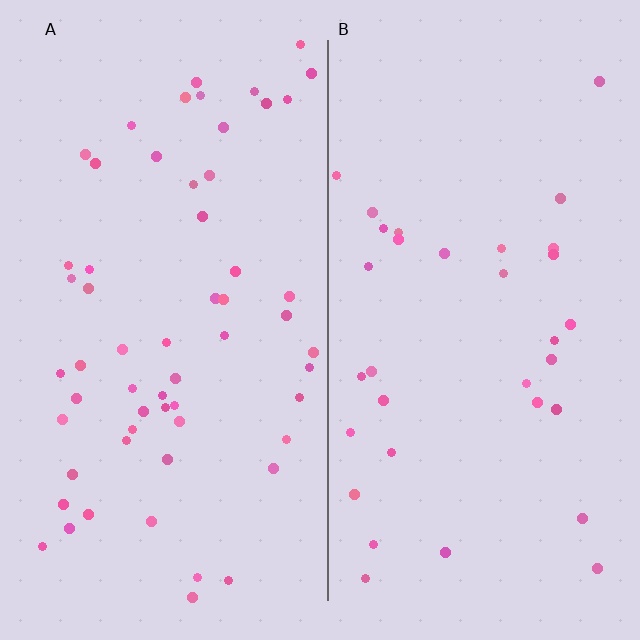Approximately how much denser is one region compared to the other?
Approximately 1.8× — region A over region B.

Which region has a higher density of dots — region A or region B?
A (the left).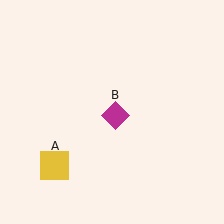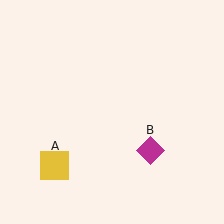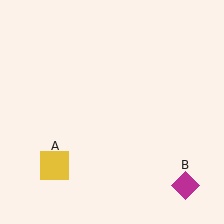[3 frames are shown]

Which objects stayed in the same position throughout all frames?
Yellow square (object A) remained stationary.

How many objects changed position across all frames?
1 object changed position: magenta diamond (object B).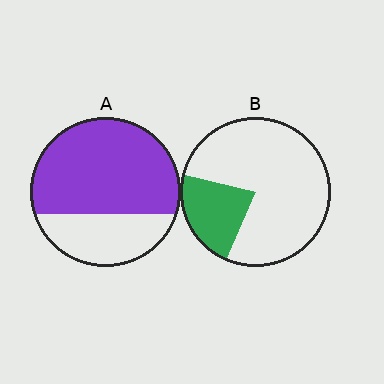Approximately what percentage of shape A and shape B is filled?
A is approximately 70% and B is approximately 20%.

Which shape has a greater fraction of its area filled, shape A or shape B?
Shape A.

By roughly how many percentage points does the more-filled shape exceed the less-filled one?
By roughly 45 percentage points (A over B).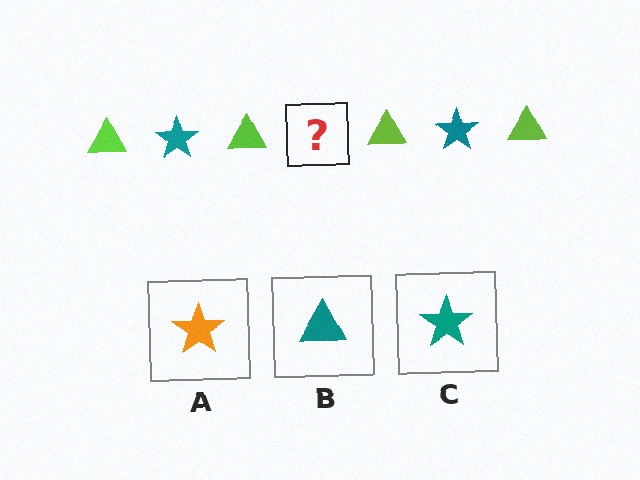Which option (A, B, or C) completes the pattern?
C.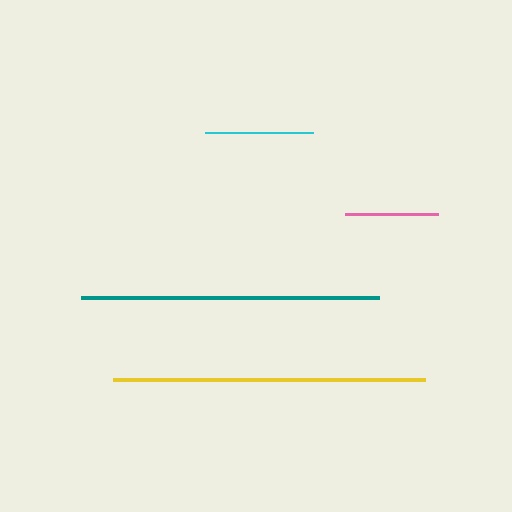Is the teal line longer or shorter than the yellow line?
The yellow line is longer than the teal line.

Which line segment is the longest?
The yellow line is the longest at approximately 312 pixels.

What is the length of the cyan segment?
The cyan segment is approximately 108 pixels long.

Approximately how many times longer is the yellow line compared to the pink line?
The yellow line is approximately 3.3 times the length of the pink line.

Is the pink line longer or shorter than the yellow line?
The yellow line is longer than the pink line.